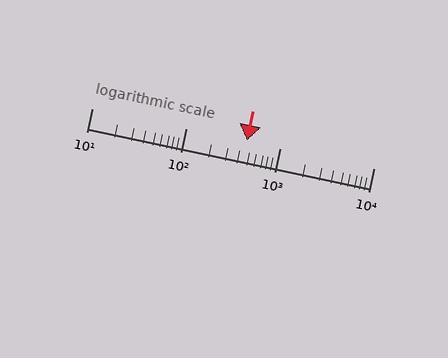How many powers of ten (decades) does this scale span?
The scale spans 3 decades, from 10 to 10000.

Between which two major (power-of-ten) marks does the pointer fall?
The pointer is between 100 and 1000.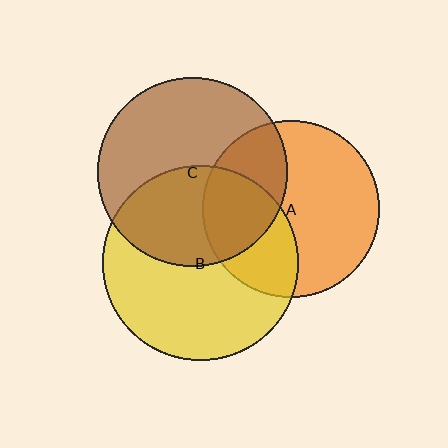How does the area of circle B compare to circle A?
Approximately 1.2 times.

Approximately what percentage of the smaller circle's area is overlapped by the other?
Approximately 35%.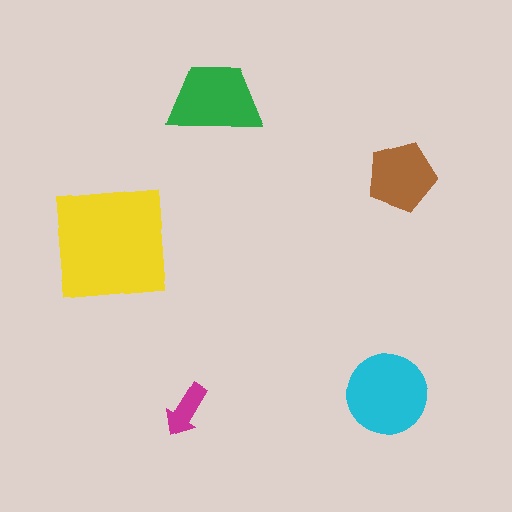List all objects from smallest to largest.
The magenta arrow, the brown pentagon, the green trapezoid, the cyan circle, the yellow square.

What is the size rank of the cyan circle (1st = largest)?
2nd.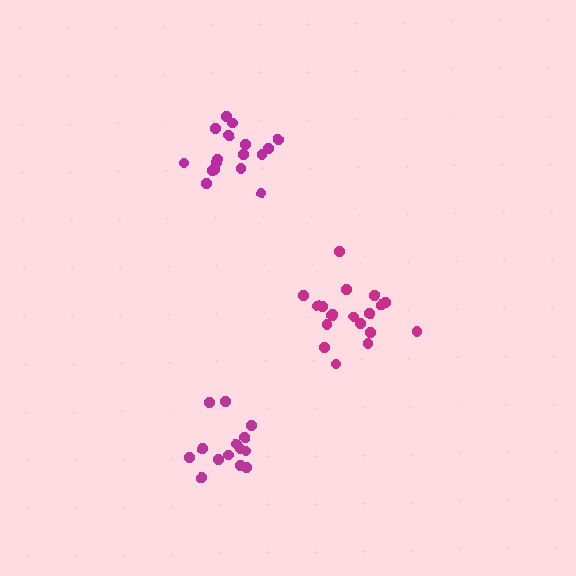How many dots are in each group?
Group 1: 14 dots, Group 2: 19 dots, Group 3: 17 dots (50 total).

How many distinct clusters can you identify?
There are 3 distinct clusters.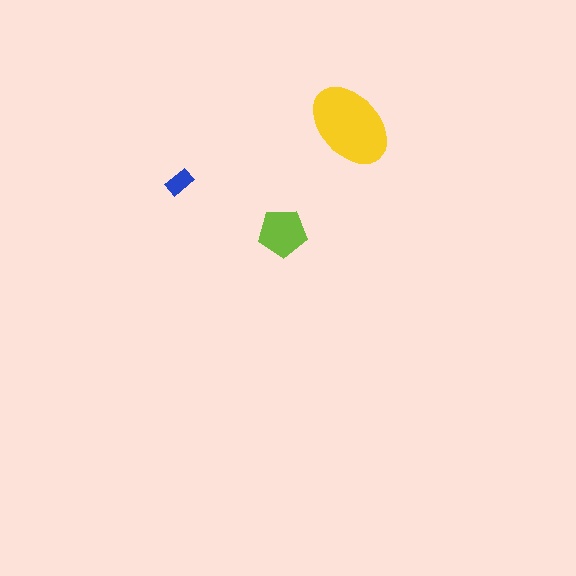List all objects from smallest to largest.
The blue rectangle, the lime pentagon, the yellow ellipse.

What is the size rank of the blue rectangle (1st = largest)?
3rd.